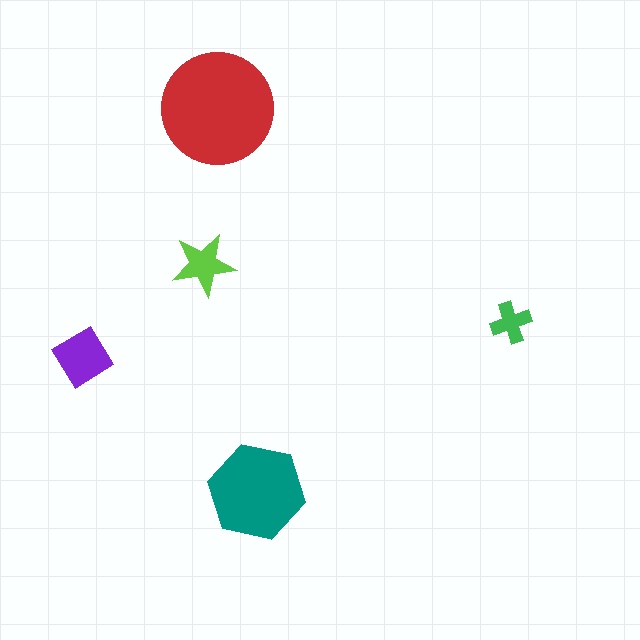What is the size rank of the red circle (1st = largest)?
1st.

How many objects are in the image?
There are 5 objects in the image.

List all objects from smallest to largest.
The green cross, the lime star, the purple diamond, the teal hexagon, the red circle.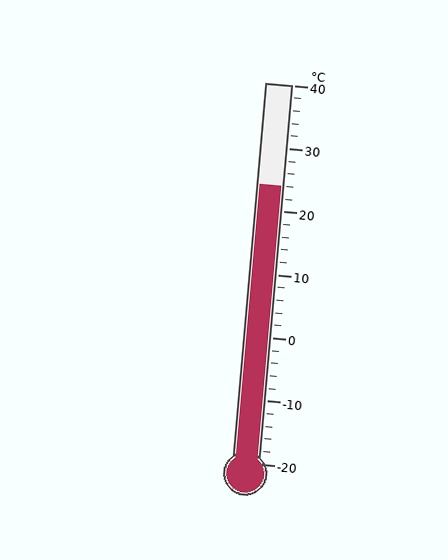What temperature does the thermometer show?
The thermometer shows approximately 24°C.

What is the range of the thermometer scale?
The thermometer scale ranges from -20°C to 40°C.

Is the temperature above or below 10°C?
The temperature is above 10°C.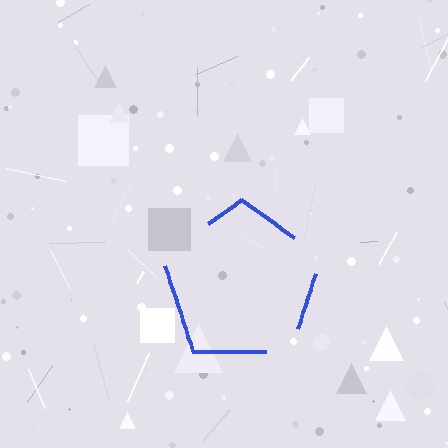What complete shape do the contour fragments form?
The contour fragments form a pentagon.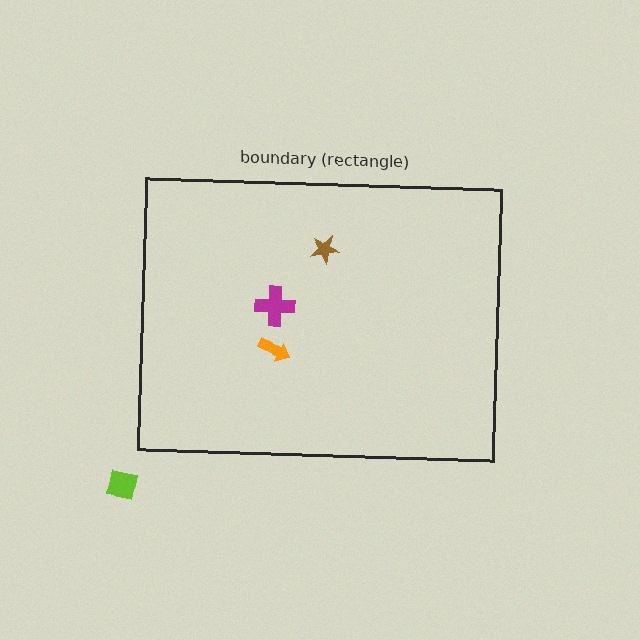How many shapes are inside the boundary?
3 inside, 1 outside.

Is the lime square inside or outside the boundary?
Outside.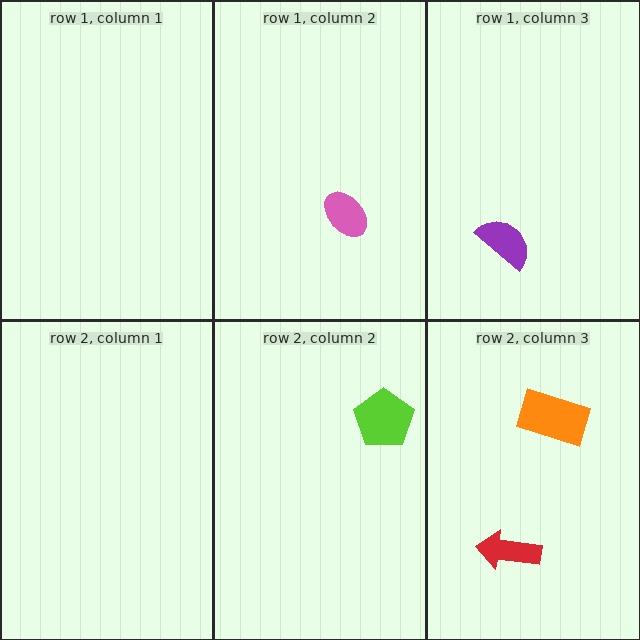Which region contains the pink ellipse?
The row 1, column 2 region.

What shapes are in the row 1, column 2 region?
The pink ellipse.